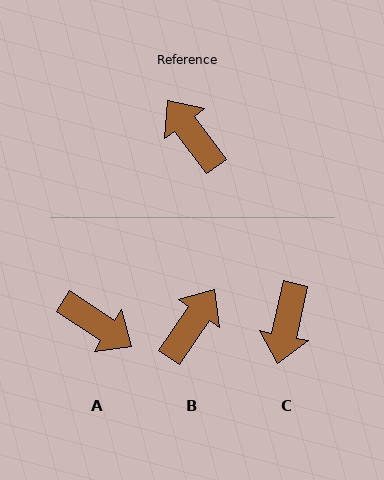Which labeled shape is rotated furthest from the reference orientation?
A, about 160 degrees away.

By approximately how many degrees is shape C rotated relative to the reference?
Approximately 131 degrees counter-clockwise.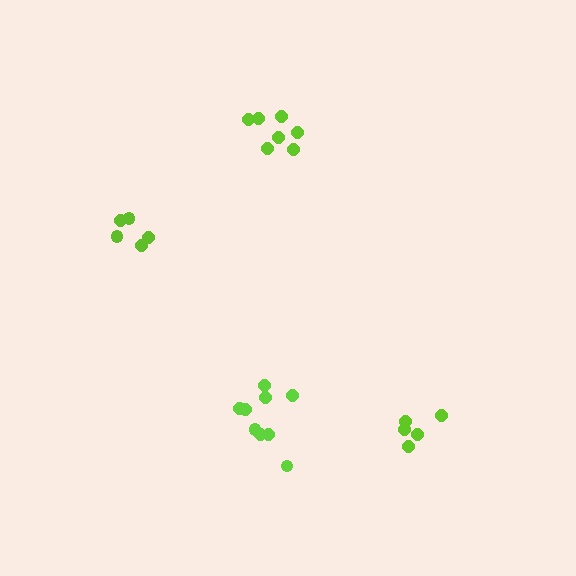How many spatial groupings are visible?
There are 4 spatial groupings.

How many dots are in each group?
Group 1: 7 dots, Group 2: 9 dots, Group 3: 5 dots, Group 4: 5 dots (26 total).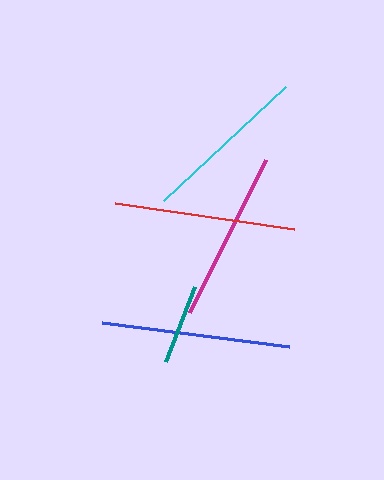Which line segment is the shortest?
The teal line is the shortest at approximately 80 pixels.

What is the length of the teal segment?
The teal segment is approximately 80 pixels long.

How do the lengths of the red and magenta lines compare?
The red and magenta lines are approximately the same length.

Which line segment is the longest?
The blue line is the longest at approximately 189 pixels.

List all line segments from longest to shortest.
From longest to shortest: blue, red, magenta, cyan, teal.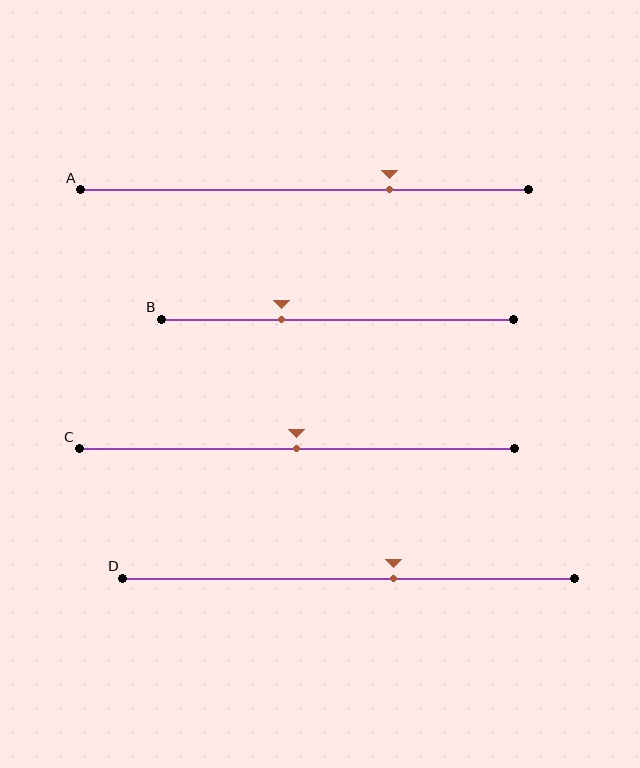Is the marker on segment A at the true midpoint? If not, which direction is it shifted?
No, the marker on segment A is shifted to the right by about 19% of the segment length.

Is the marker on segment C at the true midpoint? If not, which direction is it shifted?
Yes, the marker on segment C is at the true midpoint.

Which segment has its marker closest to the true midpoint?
Segment C has its marker closest to the true midpoint.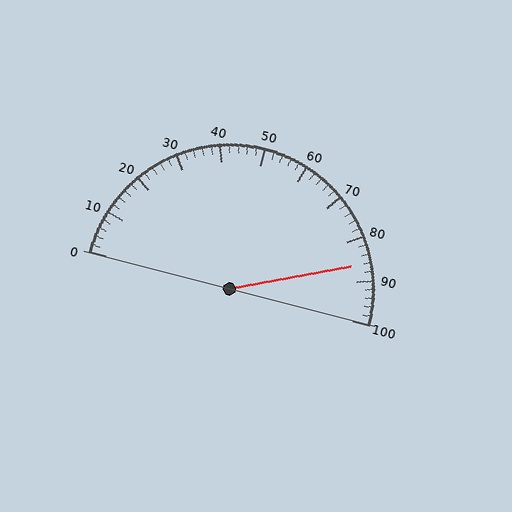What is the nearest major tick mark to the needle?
The nearest major tick mark is 90.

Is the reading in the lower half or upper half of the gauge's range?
The reading is in the upper half of the range (0 to 100).